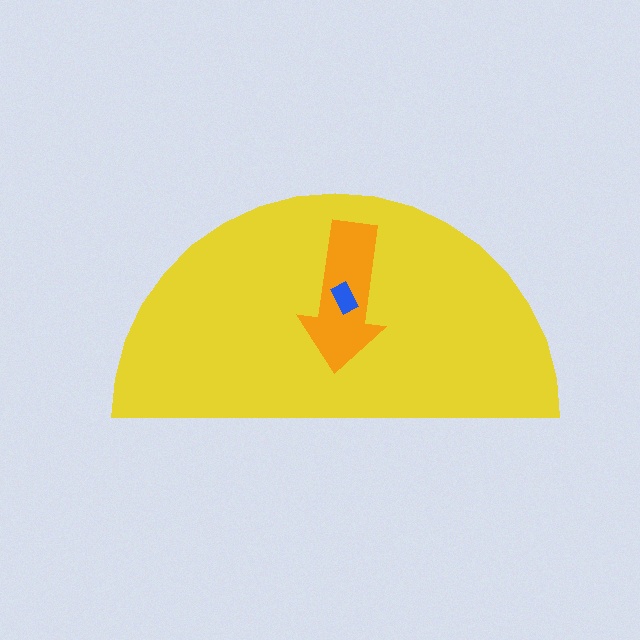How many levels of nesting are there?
3.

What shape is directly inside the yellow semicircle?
The orange arrow.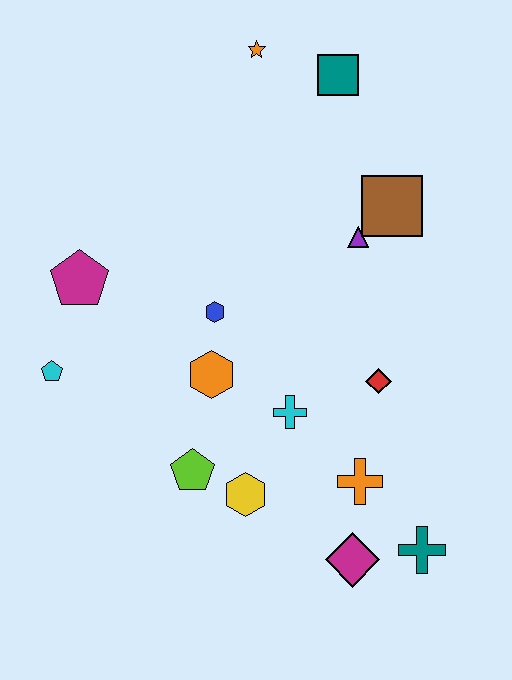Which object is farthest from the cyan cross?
The orange star is farthest from the cyan cross.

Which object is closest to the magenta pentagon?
The cyan pentagon is closest to the magenta pentagon.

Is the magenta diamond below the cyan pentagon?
Yes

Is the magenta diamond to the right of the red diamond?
No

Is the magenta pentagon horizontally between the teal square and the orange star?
No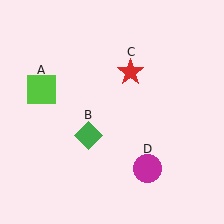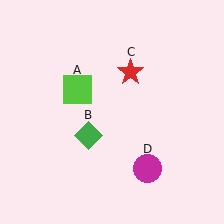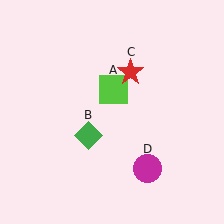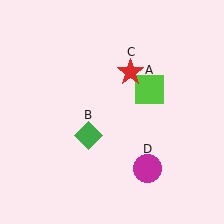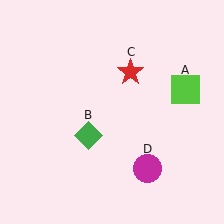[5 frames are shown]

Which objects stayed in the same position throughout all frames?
Green diamond (object B) and red star (object C) and magenta circle (object D) remained stationary.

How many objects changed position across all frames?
1 object changed position: lime square (object A).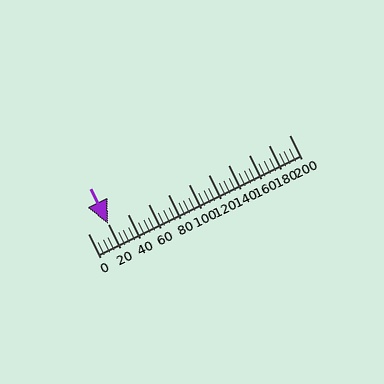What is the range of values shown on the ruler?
The ruler shows values from 0 to 200.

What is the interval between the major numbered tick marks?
The major tick marks are spaced 20 units apart.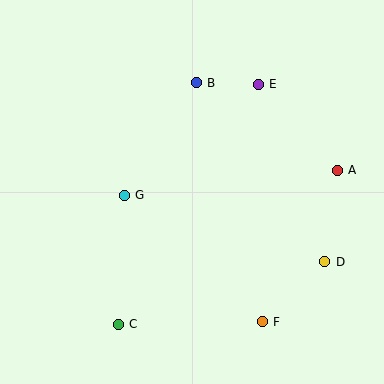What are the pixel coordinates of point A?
Point A is at (337, 170).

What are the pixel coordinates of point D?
Point D is at (325, 262).